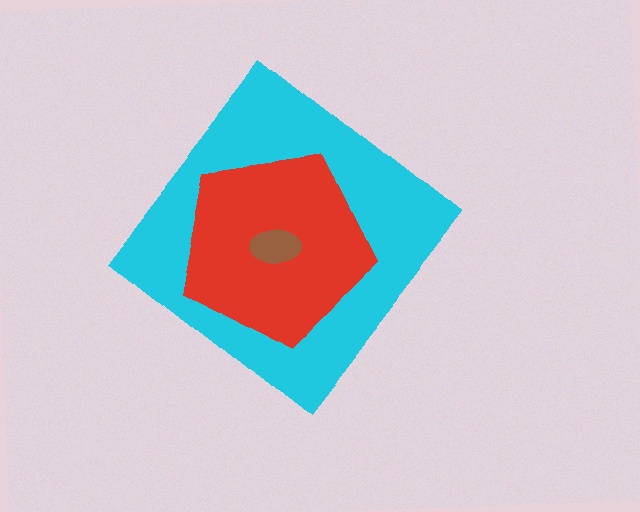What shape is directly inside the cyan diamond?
The red pentagon.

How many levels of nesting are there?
3.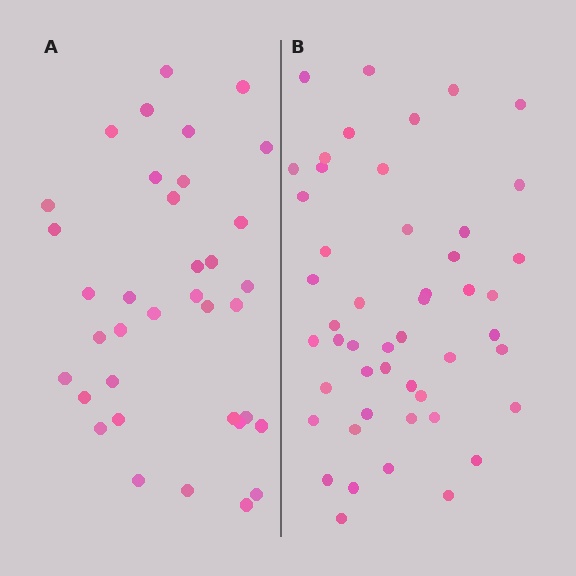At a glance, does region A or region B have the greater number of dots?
Region B (the right region) has more dots.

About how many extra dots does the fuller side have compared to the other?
Region B has approximately 15 more dots than region A.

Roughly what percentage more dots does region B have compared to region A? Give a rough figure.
About 35% more.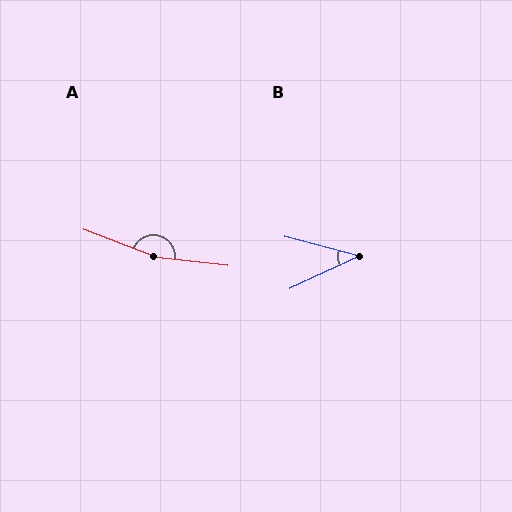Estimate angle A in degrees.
Approximately 165 degrees.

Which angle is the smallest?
B, at approximately 40 degrees.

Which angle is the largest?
A, at approximately 165 degrees.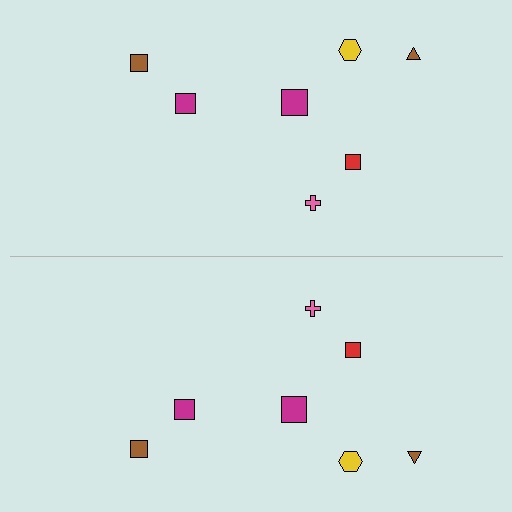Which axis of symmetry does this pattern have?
The pattern has a horizontal axis of symmetry running through the center of the image.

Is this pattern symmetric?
Yes, this pattern has bilateral (reflection) symmetry.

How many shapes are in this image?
There are 14 shapes in this image.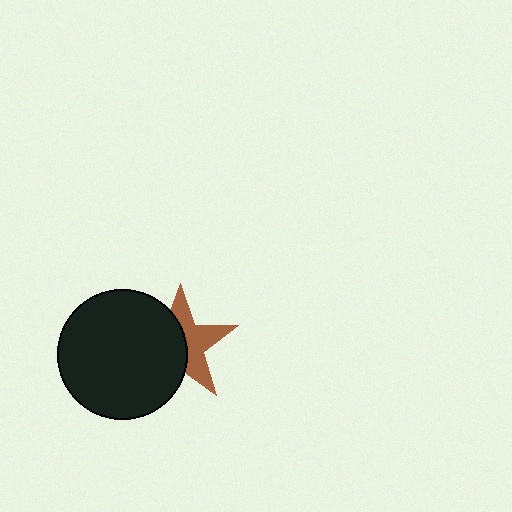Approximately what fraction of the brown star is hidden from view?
Roughly 52% of the brown star is hidden behind the black circle.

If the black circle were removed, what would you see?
You would see the complete brown star.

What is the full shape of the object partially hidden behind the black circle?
The partially hidden object is a brown star.